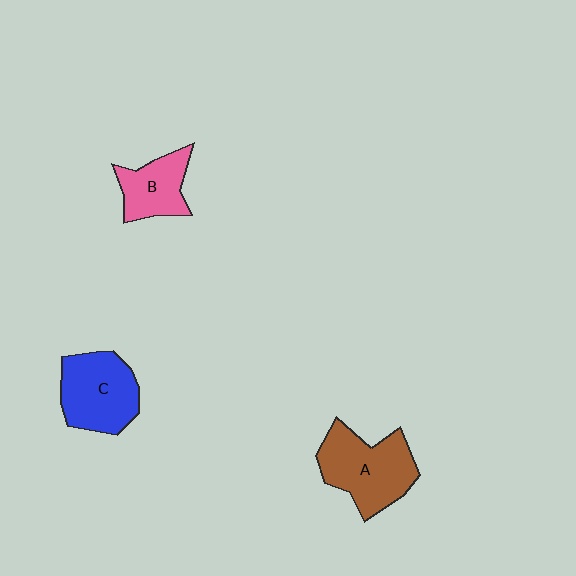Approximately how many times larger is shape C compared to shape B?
Approximately 1.4 times.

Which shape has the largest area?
Shape A (brown).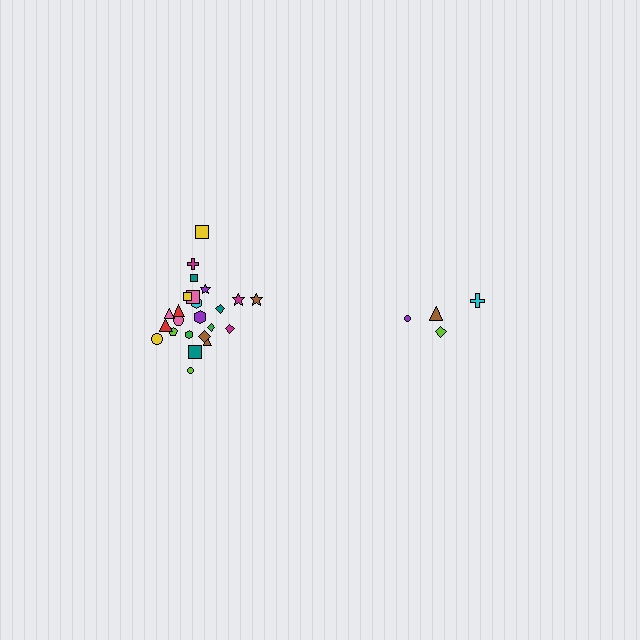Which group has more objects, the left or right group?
The left group.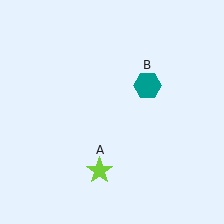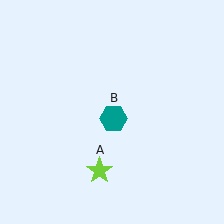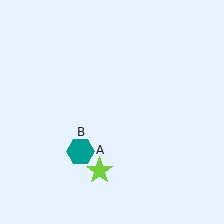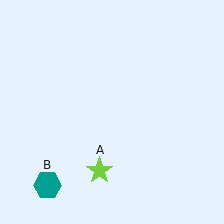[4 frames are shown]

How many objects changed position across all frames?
1 object changed position: teal hexagon (object B).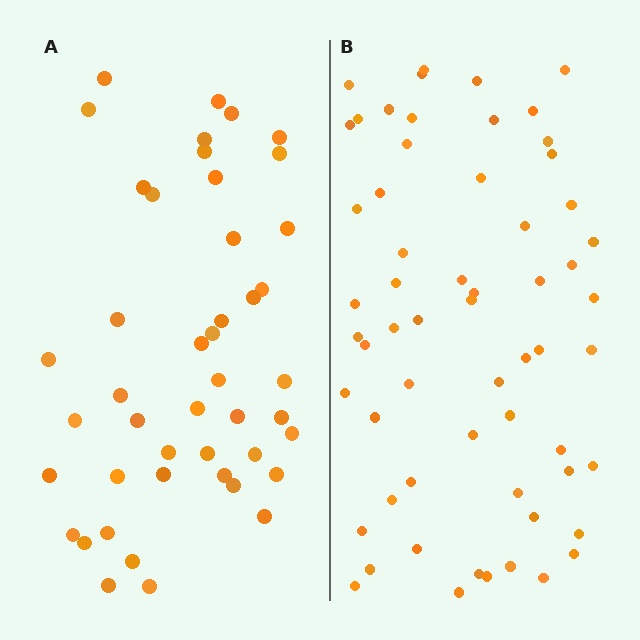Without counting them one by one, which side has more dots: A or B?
Region B (the right region) has more dots.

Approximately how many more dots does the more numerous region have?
Region B has approximately 15 more dots than region A.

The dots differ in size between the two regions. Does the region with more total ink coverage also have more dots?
No. Region A has more total ink coverage because its dots are larger, but region B actually contains more individual dots. Total area can be misleading — the number of items is what matters here.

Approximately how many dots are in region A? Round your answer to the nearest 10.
About 40 dots. (The exact count is 45, which rounds to 40.)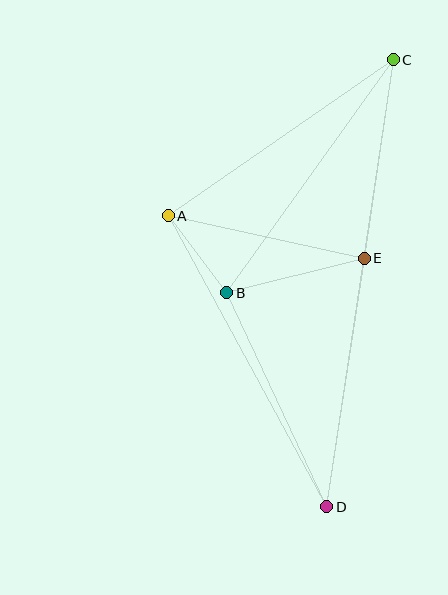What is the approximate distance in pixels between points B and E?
The distance between B and E is approximately 142 pixels.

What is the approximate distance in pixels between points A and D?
The distance between A and D is approximately 331 pixels.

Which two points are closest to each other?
Points A and B are closest to each other.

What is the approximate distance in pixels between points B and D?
The distance between B and D is approximately 236 pixels.